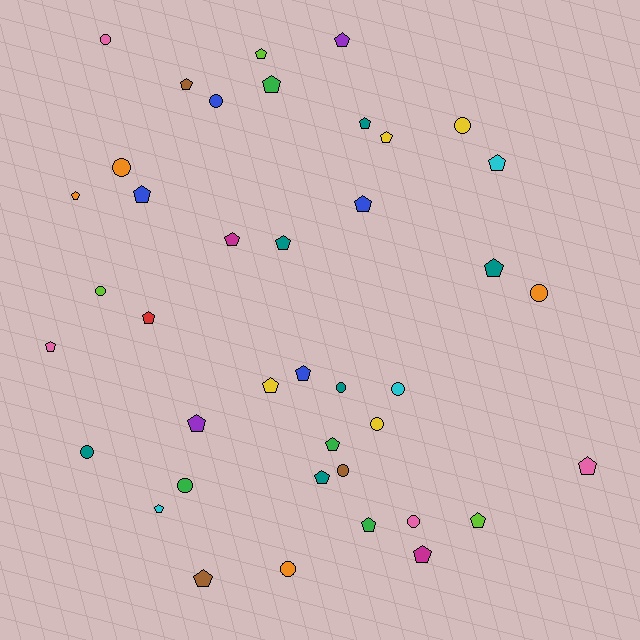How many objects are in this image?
There are 40 objects.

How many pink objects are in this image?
There are 4 pink objects.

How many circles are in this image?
There are 14 circles.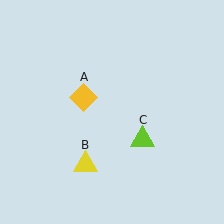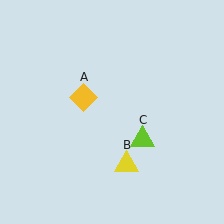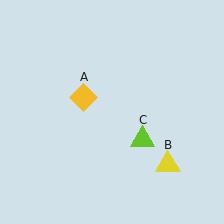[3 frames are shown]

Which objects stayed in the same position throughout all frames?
Yellow diamond (object A) and lime triangle (object C) remained stationary.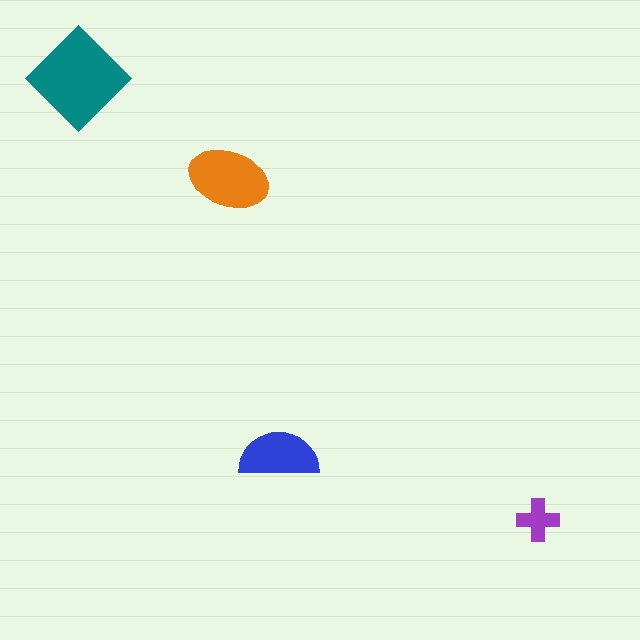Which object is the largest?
The teal diamond.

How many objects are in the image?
There are 4 objects in the image.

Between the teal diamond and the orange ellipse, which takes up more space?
The teal diamond.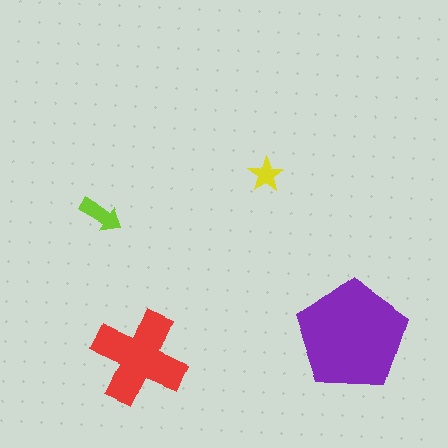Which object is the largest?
The purple pentagon.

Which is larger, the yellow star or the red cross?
The red cross.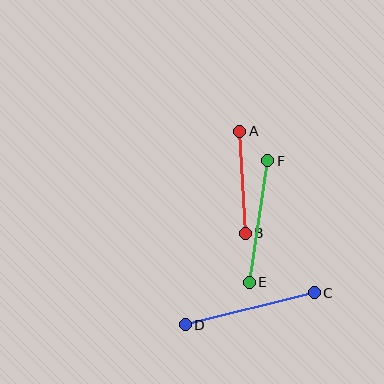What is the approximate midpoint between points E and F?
The midpoint is at approximately (259, 222) pixels.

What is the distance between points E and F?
The distance is approximately 123 pixels.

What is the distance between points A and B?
The distance is approximately 102 pixels.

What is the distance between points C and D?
The distance is approximately 133 pixels.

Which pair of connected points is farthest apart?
Points C and D are farthest apart.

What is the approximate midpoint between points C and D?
The midpoint is at approximately (250, 309) pixels.